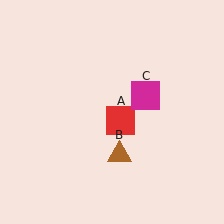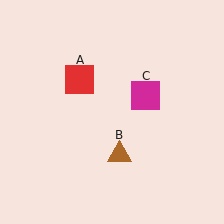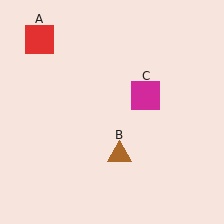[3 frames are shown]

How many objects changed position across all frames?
1 object changed position: red square (object A).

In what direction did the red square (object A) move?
The red square (object A) moved up and to the left.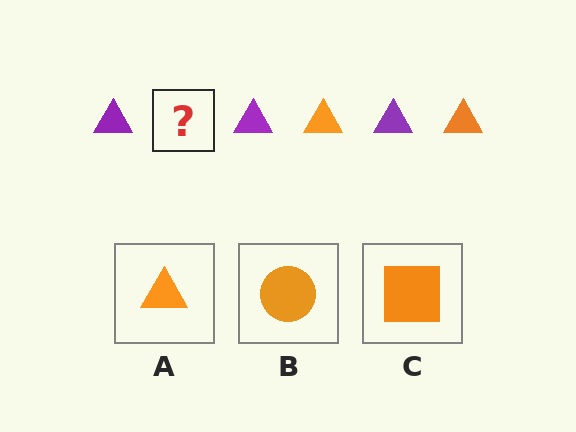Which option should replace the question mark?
Option A.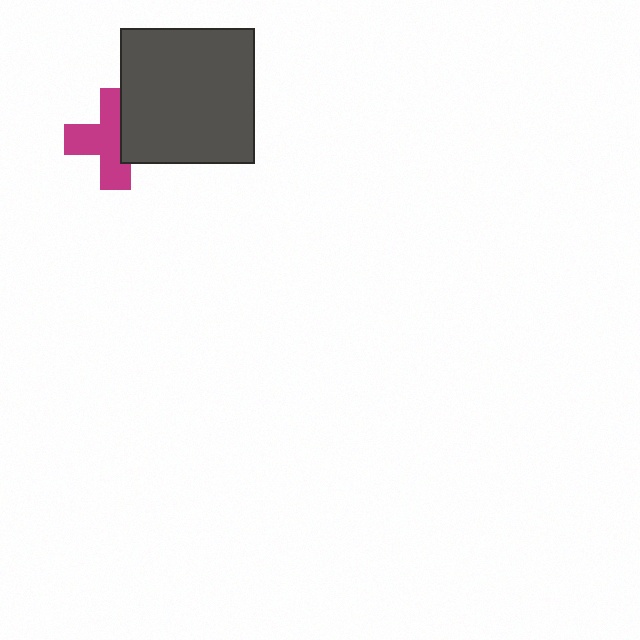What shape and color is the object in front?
The object in front is a dark gray square.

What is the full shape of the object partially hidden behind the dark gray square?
The partially hidden object is a magenta cross.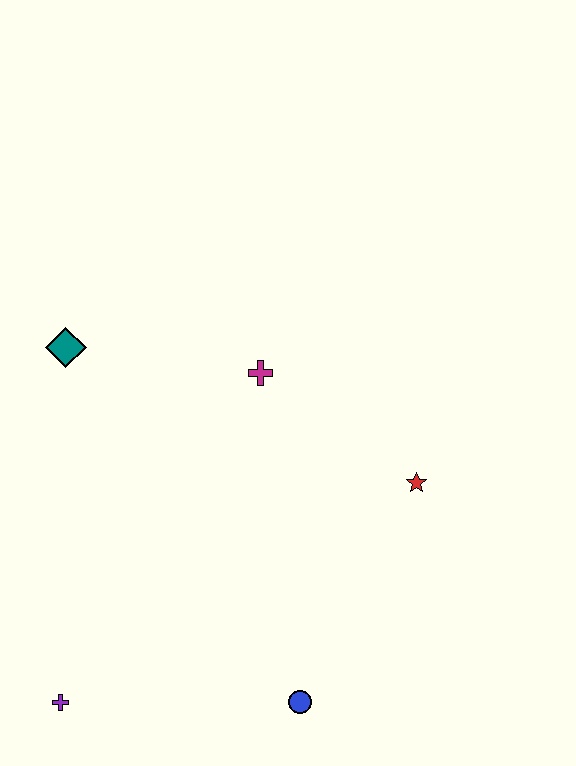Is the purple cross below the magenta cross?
Yes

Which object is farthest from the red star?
The purple cross is farthest from the red star.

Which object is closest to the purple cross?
The blue circle is closest to the purple cross.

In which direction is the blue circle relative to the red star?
The blue circle is below the red star.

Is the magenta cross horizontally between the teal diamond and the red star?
Yes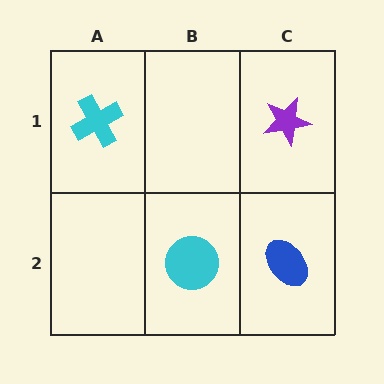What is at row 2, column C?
A blue ellipse.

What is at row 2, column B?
A cyan circle.